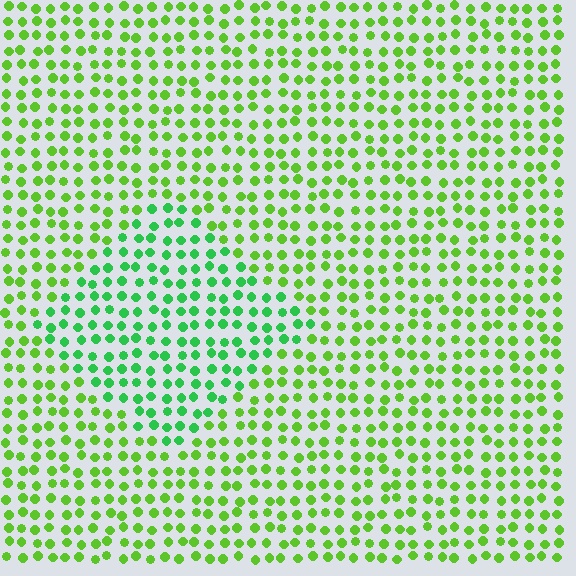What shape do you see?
I see a diamond.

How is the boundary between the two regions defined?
The boundary is defined purely by a slight shift in hue (about 32 degrees). Spacing, size, and orientation are identical on both sides.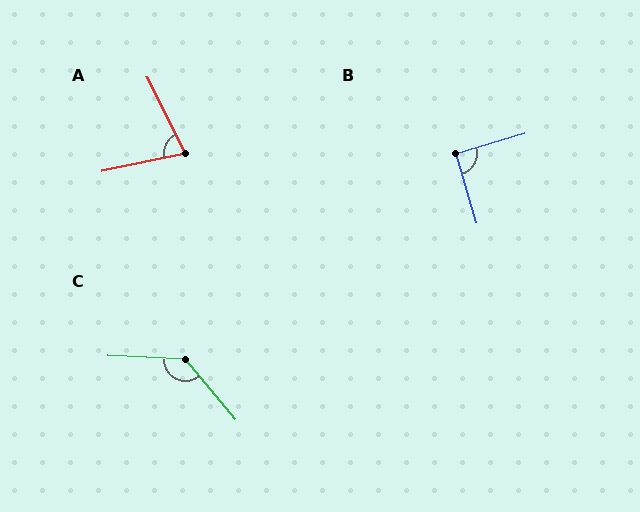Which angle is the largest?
C, at approximately 132 degrees.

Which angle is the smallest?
A, at approximately 75 degrees.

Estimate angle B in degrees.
Approximately 90 degrees.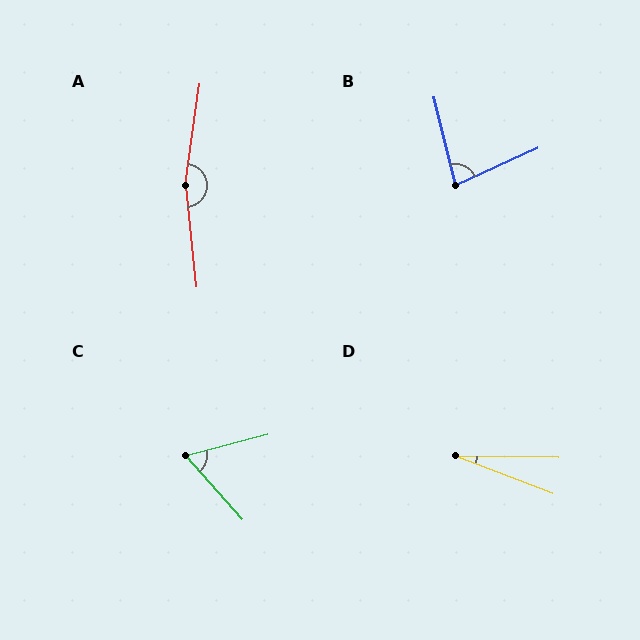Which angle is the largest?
A, at approximately 166 degrees.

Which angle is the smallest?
D, at approximately 20 degrees.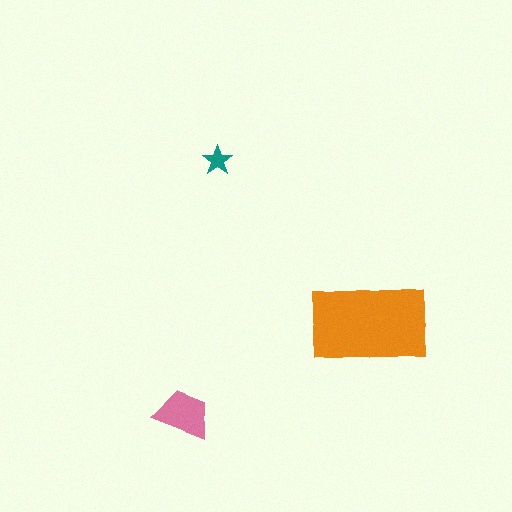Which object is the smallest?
The teal star.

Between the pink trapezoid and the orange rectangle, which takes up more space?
The orange rectangle.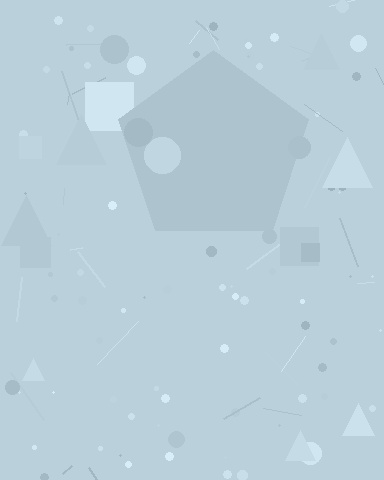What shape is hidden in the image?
A pentagon is hidden in the image.